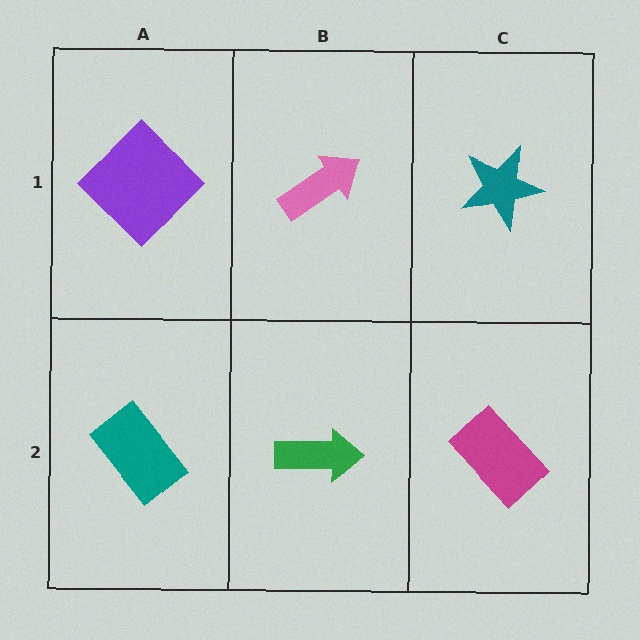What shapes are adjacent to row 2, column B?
A pink arrow (row 1, column B), a teal rectangle (row 2, column A), a magenta rectangle (row 2, column C).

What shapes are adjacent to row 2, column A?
A purple diamond (row 1, column A), a green arrow (row 2, column B).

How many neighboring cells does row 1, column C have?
2.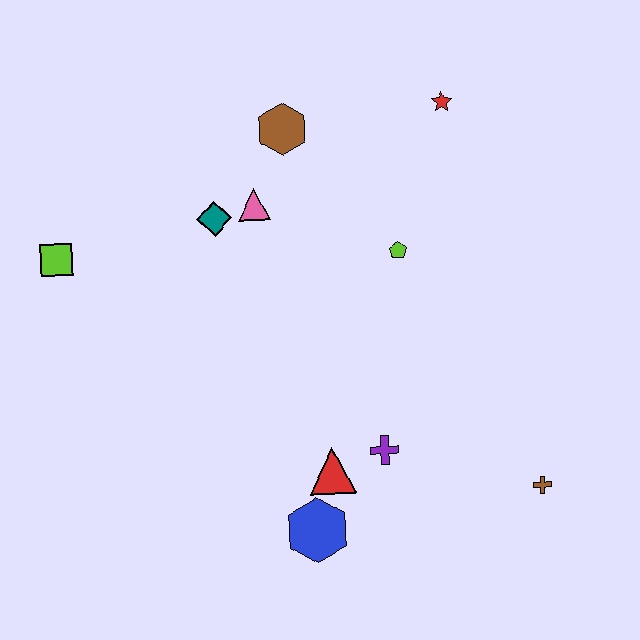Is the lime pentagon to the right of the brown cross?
No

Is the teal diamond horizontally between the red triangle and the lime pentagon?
No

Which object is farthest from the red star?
The blue hexagon is farthest from the red star.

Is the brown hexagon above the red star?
No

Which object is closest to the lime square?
The teal diamond is closest to the lime square.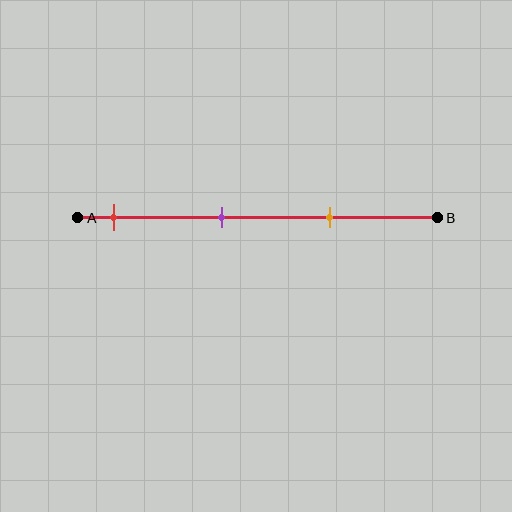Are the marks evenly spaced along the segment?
Yes, the marks are approximately evenly spaced.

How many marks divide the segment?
There are 3 marks dividing the segment.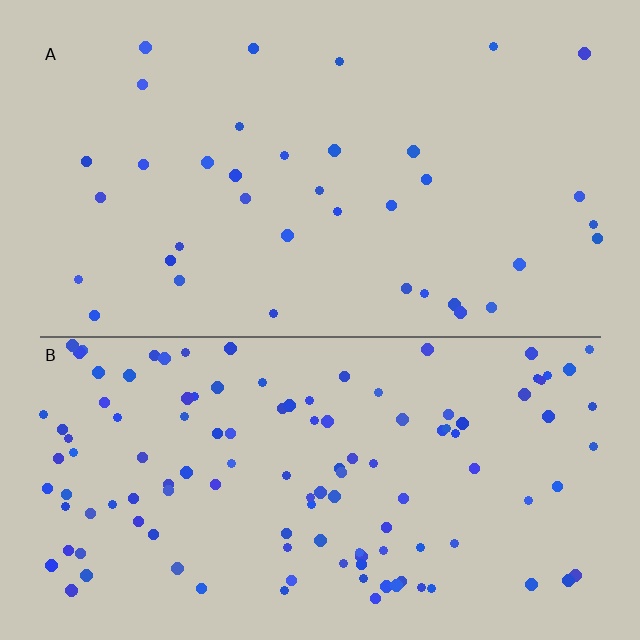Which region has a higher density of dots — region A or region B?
B (the bottom).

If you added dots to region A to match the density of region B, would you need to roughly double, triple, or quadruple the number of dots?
Approximately triple.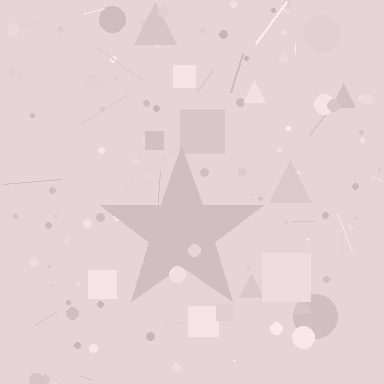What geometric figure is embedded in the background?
A star is embedded in the background.